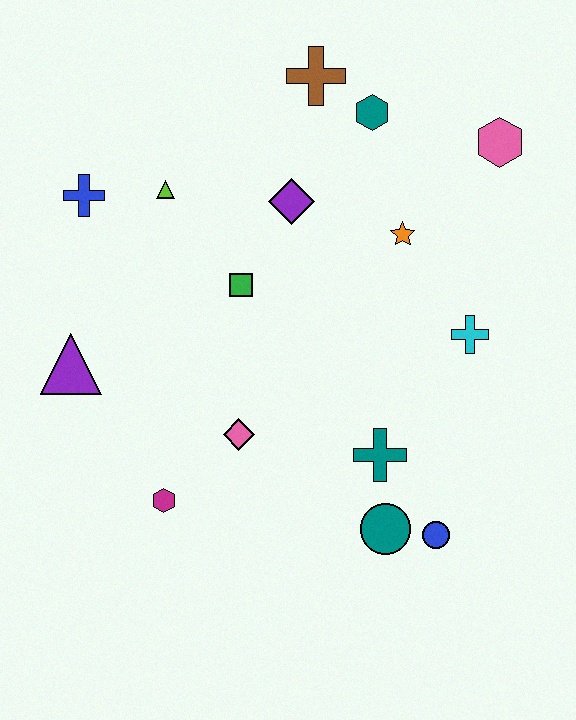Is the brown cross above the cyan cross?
Yes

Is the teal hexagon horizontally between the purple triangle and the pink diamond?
No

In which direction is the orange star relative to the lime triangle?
The orange star is to the right of the lime triangle.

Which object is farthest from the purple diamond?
The blue circle is farthest from the purple diamond.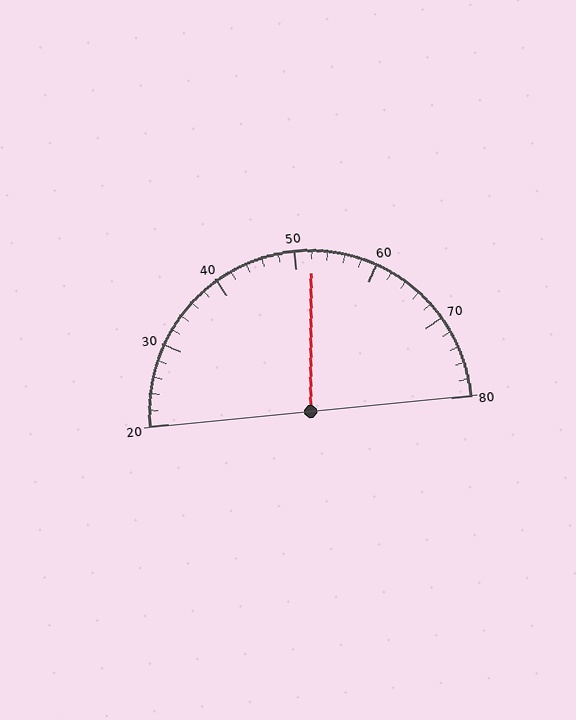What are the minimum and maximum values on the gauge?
The gauge ranges from 20 to 80.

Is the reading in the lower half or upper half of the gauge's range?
The reading is in the upper half of the range (20 to 80).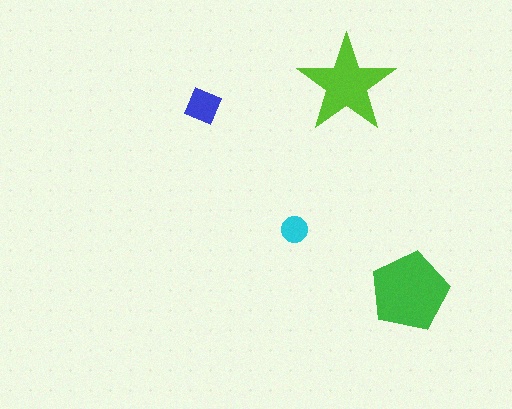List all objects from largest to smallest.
The green pentagon, the lime star, the blue square, the cyan circle.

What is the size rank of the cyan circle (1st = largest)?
4th.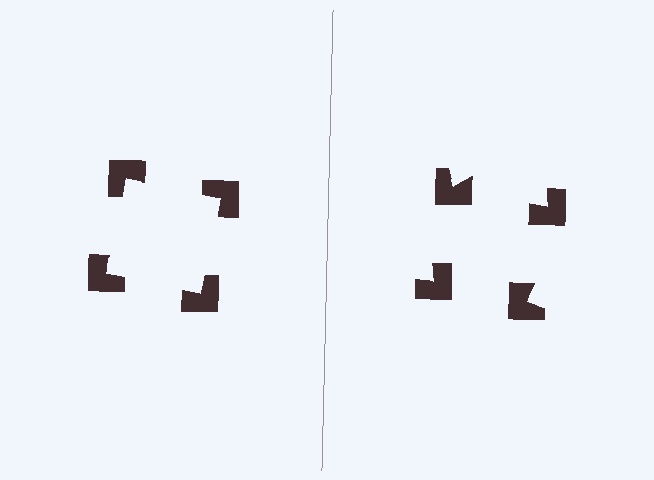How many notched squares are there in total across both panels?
8 — 4 on each side.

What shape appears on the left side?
An illusory square.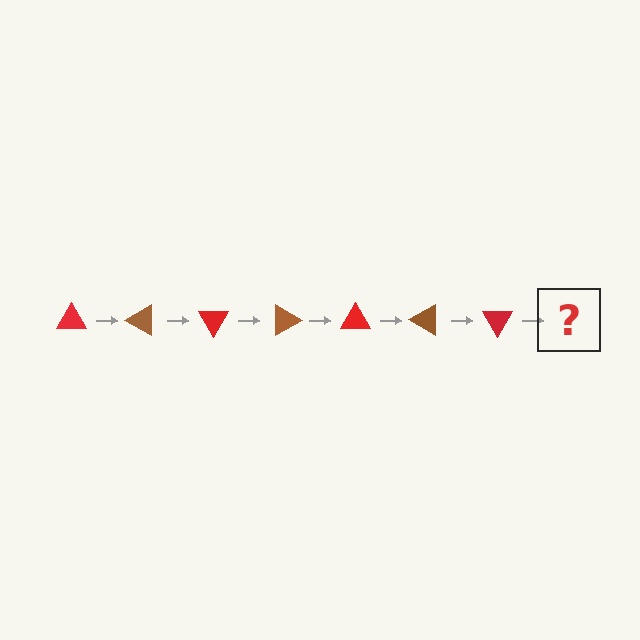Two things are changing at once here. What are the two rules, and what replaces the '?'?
The two rules are that it rotates 30 degrees each step and the color cycles through red and brown. The '?' should be a brown triangle, rotated 210 degrees from the start.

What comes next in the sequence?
The next element should be a brown triangle, rotated 210 degrees from the start.